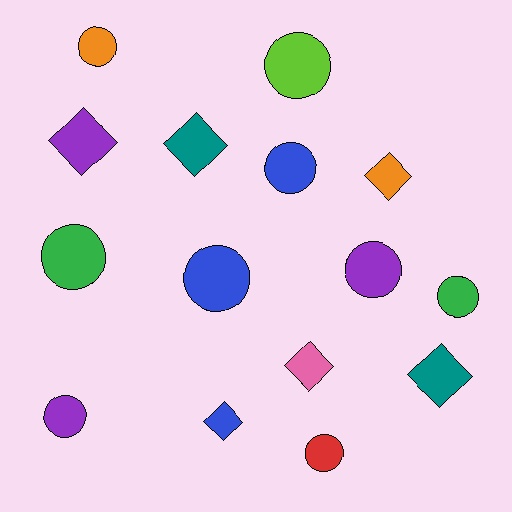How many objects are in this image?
There are 15 objects.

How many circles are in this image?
There are 9 circles.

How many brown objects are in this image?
There are no brown objects.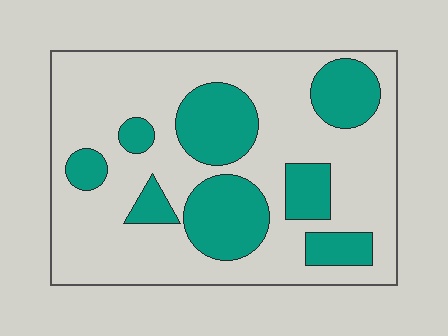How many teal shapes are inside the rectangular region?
8.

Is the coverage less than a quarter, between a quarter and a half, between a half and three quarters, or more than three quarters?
Between a quarter and a half.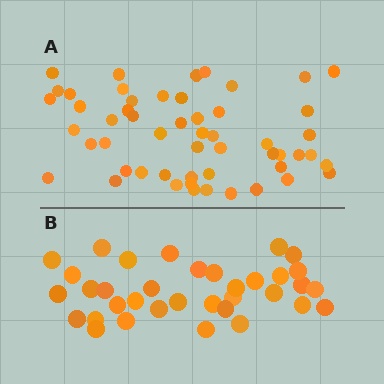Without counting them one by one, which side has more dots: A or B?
Region A (the top region) has more dots.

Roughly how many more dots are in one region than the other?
Region A has approximately 20 more dots than region B.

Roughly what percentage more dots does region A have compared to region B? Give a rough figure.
About 50% more.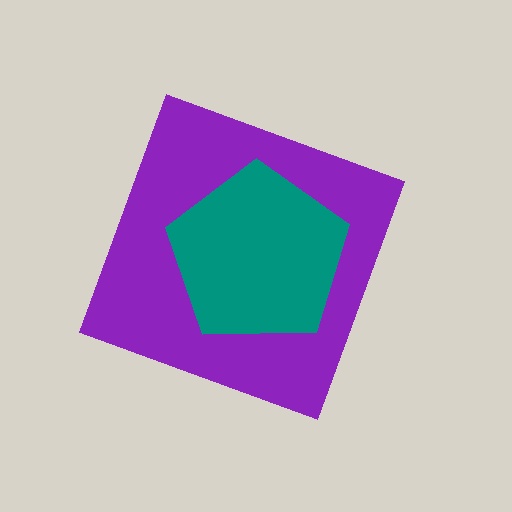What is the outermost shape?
The purple diamond.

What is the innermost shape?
The teal pentagon.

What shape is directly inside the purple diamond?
The teal pentagon.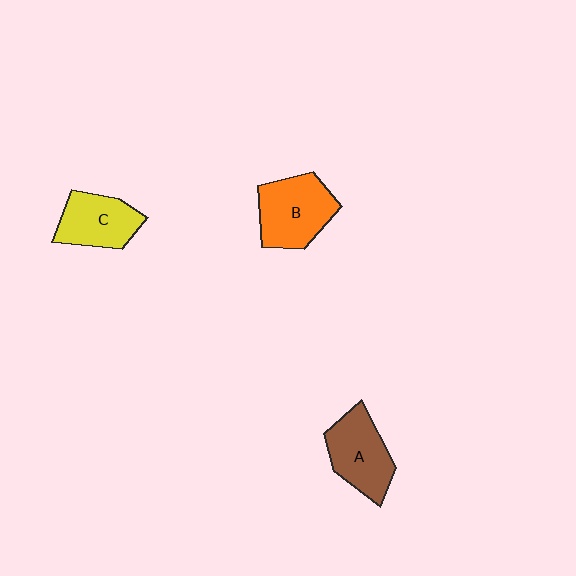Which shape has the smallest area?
Shape C (yellow).